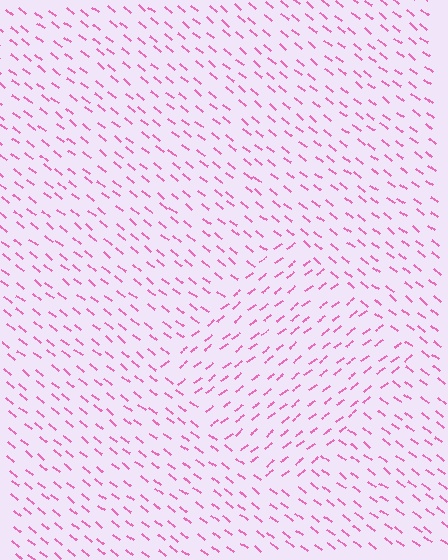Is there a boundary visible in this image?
Yes, there is a texture boundary formed by a change in line orientation.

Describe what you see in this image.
The image is filled with small pink line segments. A diamond region in the image has lines oriented differently from the surrounding lines, creating a visible texture boundary.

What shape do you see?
I see a diamond.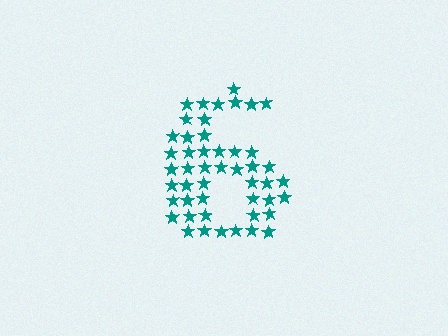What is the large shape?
The large shape is the digit 6.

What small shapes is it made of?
It is made of small stars.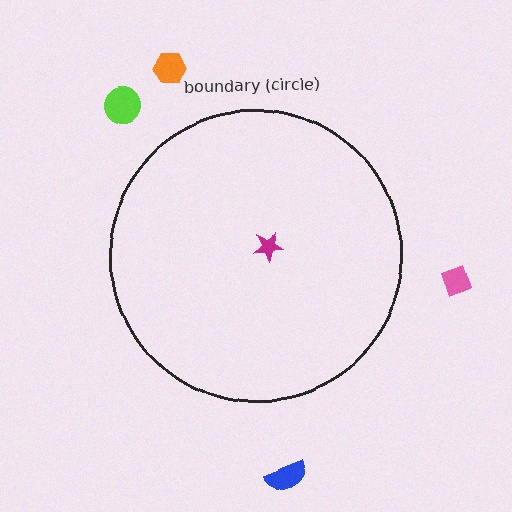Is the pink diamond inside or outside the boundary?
Outside.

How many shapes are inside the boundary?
1 inside, 4 outside.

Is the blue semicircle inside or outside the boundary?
Outside.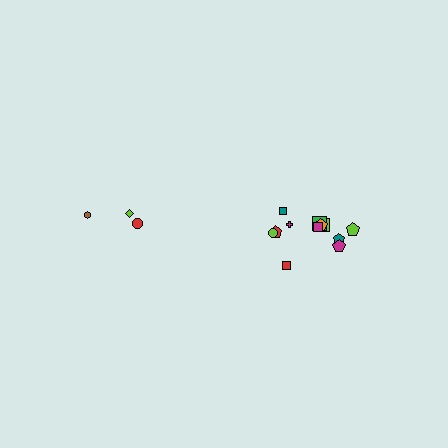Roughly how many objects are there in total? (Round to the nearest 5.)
Roughly 15 objects in total.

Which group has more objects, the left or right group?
The right group.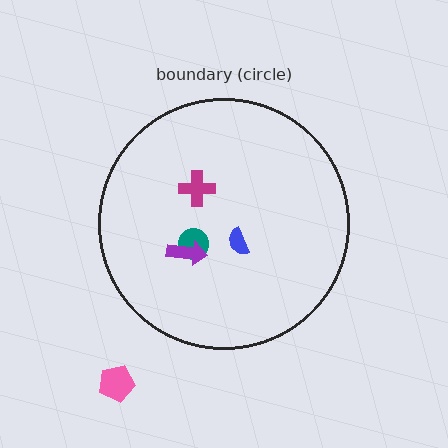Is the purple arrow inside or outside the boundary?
Inside.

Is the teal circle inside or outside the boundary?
Inside.